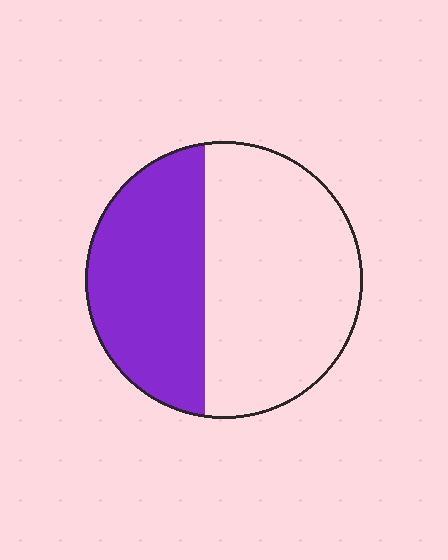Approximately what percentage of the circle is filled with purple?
Approximately 40%.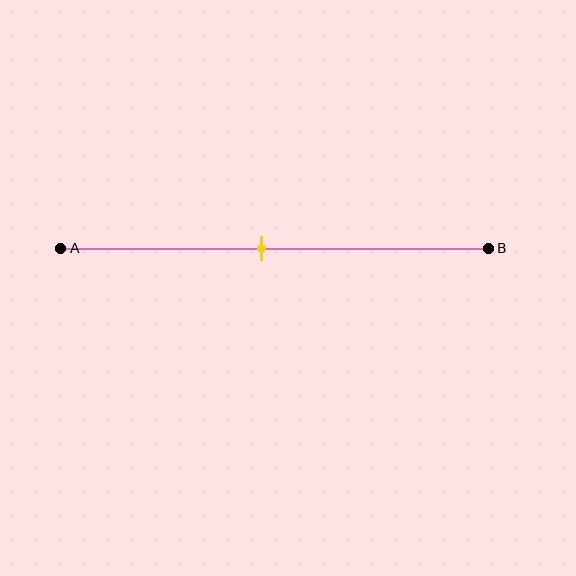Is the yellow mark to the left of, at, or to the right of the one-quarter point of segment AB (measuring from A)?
The yellow mark is to the right of the one-quarter point of segment AB.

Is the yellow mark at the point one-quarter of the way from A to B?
No, the mark is at about 45% from A, not at the 25% one-quarter point.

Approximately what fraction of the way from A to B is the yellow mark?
The yellow mark is approximately 45% of the way from A to B.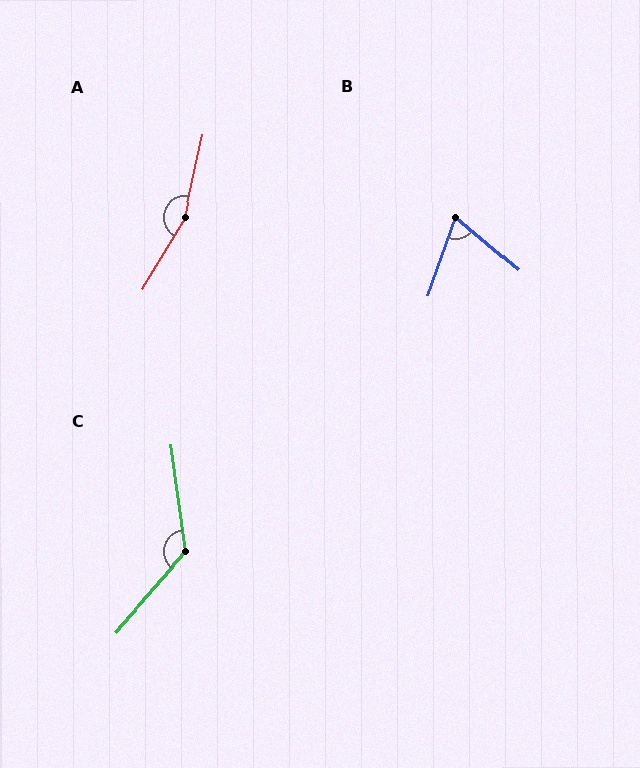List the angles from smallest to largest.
B (69°), C (131°), A (162°).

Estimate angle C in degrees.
Approximately 131 degrees.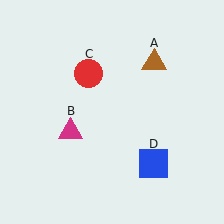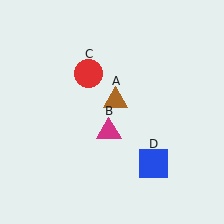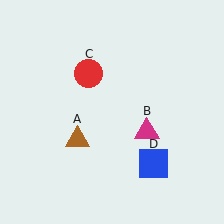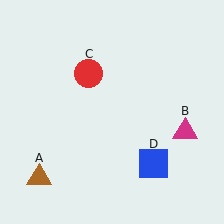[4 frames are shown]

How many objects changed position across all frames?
2 objects changed position: brown triangle (object A), magenta triangle (object B).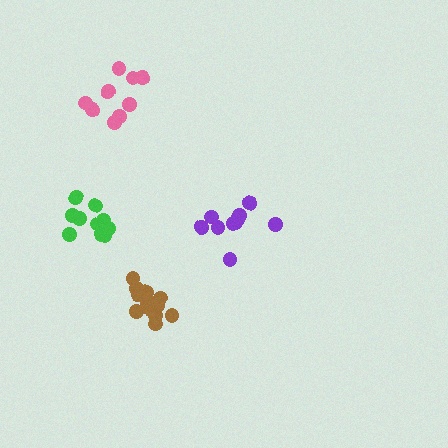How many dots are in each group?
Group 1: 10 dots, Group 2: 10 dots, Group 3: 14 dots, Group 4: 9 dots (43 total).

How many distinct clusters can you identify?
There are 4 distinct clusters.